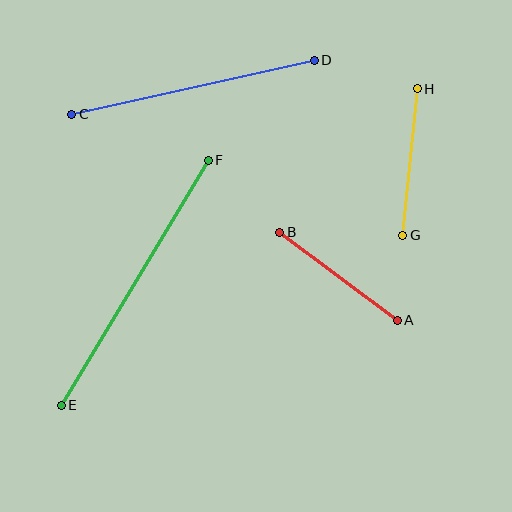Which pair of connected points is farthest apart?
Points E and F are farthest apart.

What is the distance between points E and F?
The distance is approximately 286 pixels.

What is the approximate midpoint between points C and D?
The midpoint is at approximately (193, 87) pixels.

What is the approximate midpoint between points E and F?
The midpoint is at approximately (135, 283) pixels.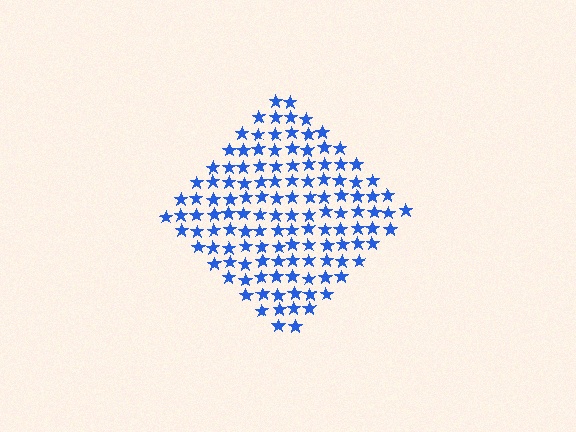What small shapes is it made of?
It is made of small stars.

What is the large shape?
The large shape is a diamond.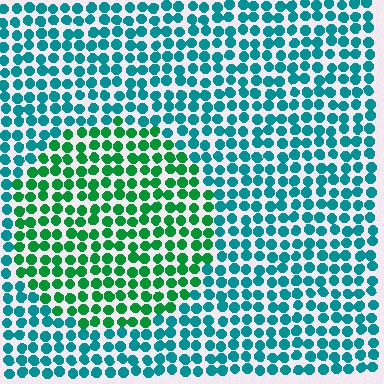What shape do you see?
I see a circle.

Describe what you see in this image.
The image is filled with small teal elements in a uniform arrangement. A circle-shaped region is visible where the elements are tinted to a slightly different hue, forming a subtle color boundary.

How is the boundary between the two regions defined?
The boundary is defined purely by a slight shift in hue (about 42 degrees). Spacing, size, and orientation are identical on both sides.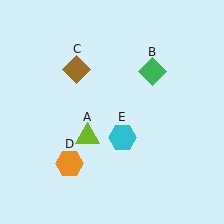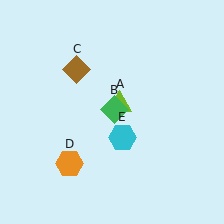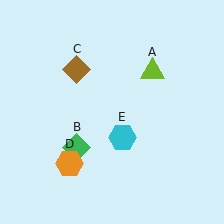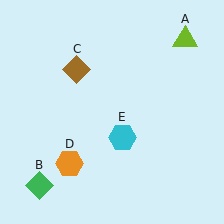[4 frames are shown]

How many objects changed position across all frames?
2 objects changed position: lime triangle (object A), green diamond (object B).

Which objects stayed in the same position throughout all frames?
Brown diamond (object C) and orange hexagon (object D) and cyan hexagon (object E) remained stationary.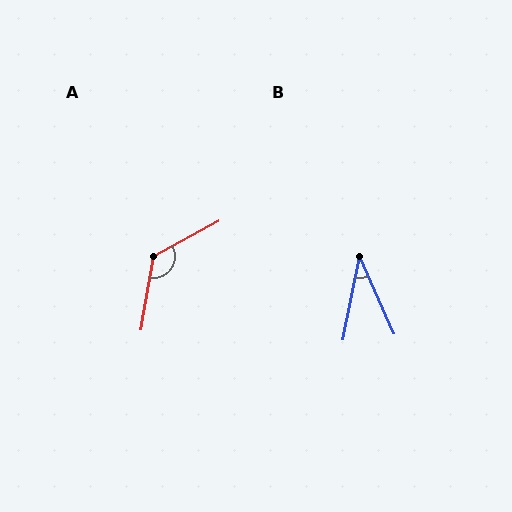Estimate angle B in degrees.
Approximately 35 degrees.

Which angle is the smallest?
B, at approximately 35 degrees.